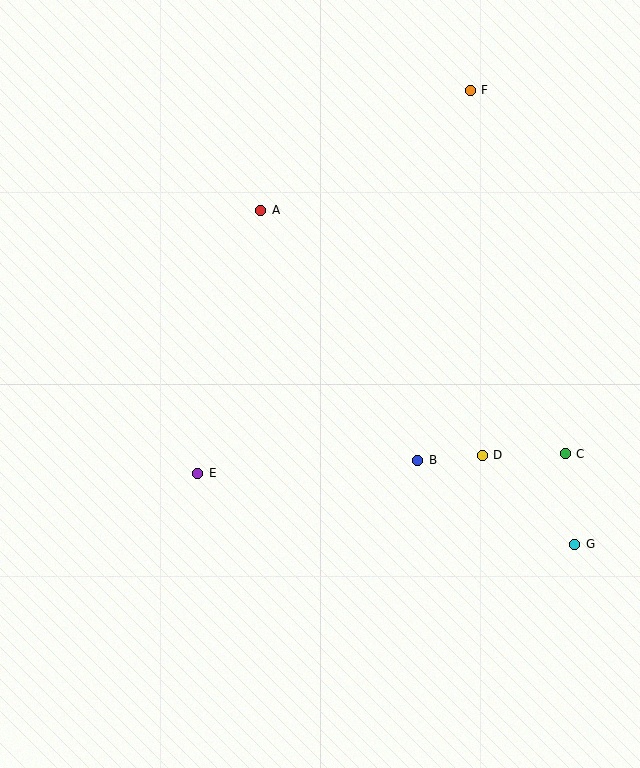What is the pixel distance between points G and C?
The distance between G and C is 91 pixels.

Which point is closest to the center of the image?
Point B at (418, 460) is closest to the center.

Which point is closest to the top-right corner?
Point F is closest to the top-right corner.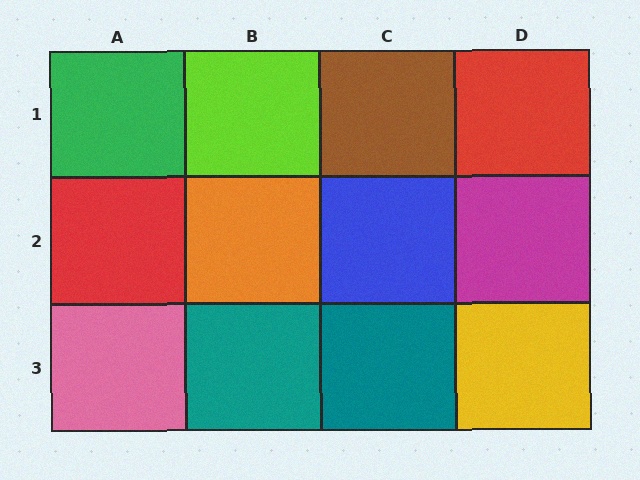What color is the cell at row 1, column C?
Brown.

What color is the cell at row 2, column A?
Red.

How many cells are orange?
1 cell is orange.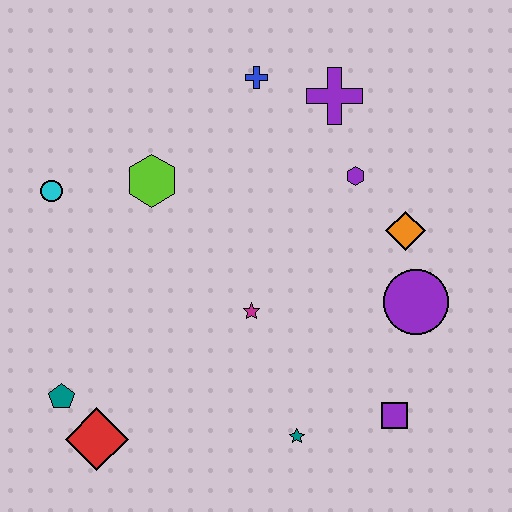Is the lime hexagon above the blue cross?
No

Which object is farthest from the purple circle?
The cyan circle is farthest from the purple circle.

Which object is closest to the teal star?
The purple square is closest to the teal star.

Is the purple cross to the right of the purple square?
No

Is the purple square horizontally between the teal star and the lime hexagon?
No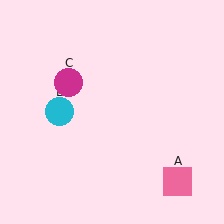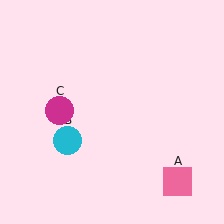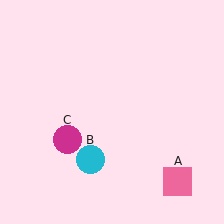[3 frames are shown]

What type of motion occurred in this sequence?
The cyan circle (object B), magenta circle (object C) rotated counterclockwise around the center of the scene.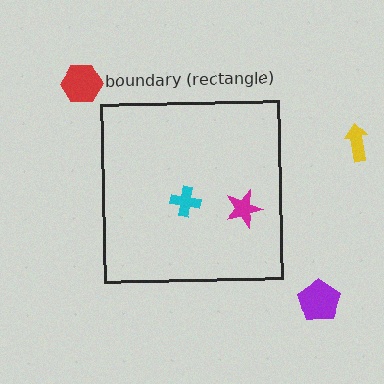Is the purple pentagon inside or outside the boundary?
Outside.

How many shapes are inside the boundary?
2 inside, 3 outside.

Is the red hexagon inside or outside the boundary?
Outside.